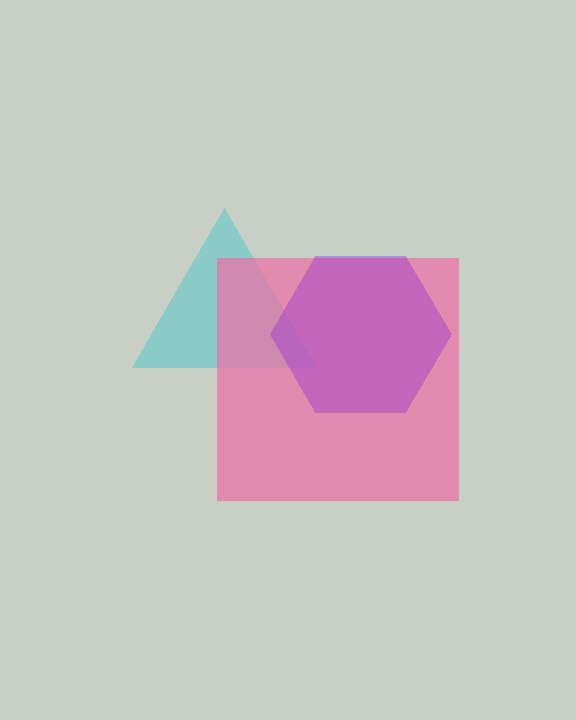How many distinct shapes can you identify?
There are 3 distinct shapes: a cyan triangle, a pink square, a purple hexagon.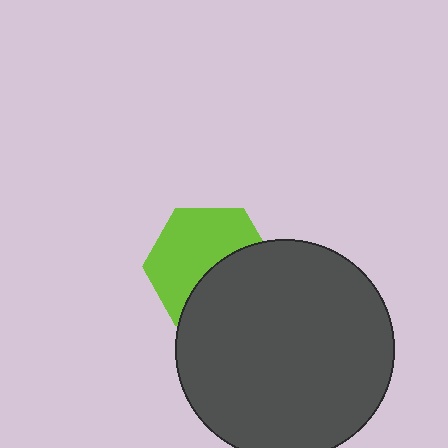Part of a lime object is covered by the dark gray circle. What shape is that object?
It is a hexagon.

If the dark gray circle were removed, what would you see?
You would see the complete lime hexagon.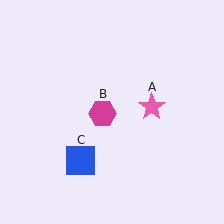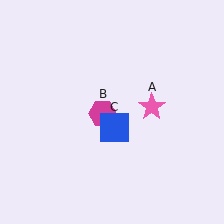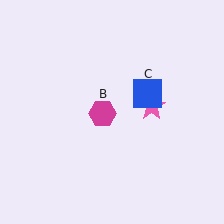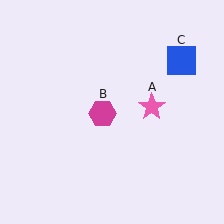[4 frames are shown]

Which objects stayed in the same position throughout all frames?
Pink star (object A) and magenta hexagon (object B) remained stationary.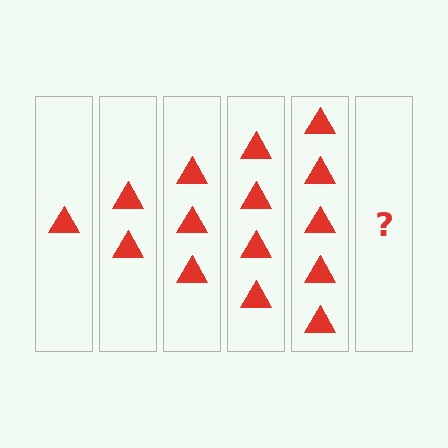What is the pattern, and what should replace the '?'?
The pattern is that each step adds one more triangle. The '?' should be 6 triangles.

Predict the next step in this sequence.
The next step is 6 triangles.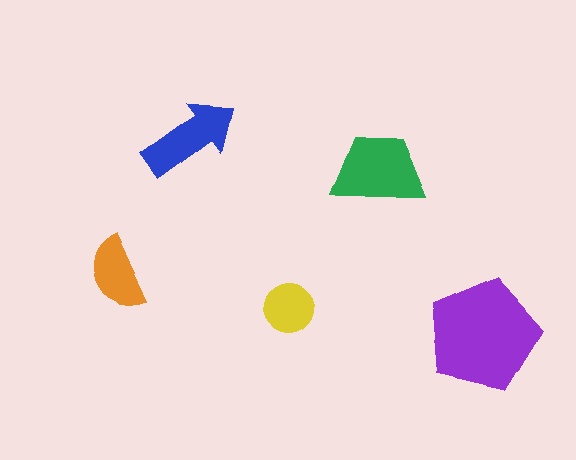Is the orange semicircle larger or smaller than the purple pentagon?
Smaller.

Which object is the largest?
The purple pentagon.